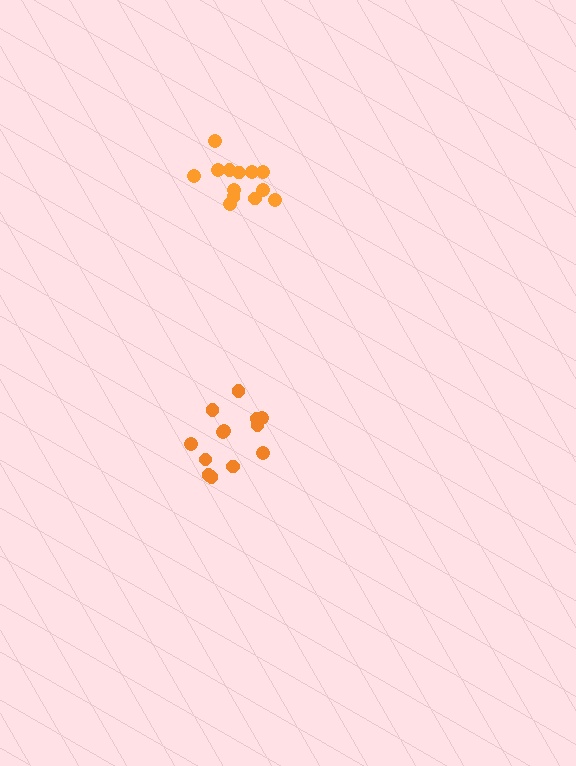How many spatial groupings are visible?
There are 2 spatial groupings.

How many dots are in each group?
Group 1: 13 dots, Group 2: 13 dots (26 total).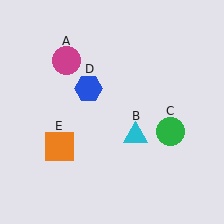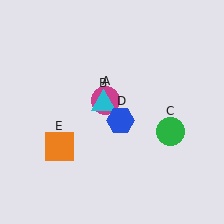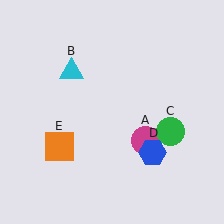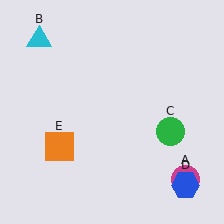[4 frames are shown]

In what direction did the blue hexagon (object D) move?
The blue hexagon (object D) moved down and to the right.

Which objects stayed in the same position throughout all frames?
Green circle (object C) and orange square (object E) remained stationary.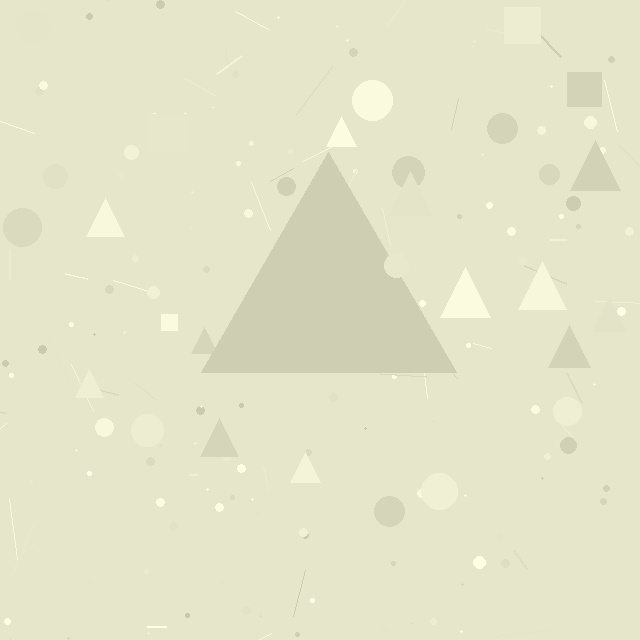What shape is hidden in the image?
A triangle is hidden in the image.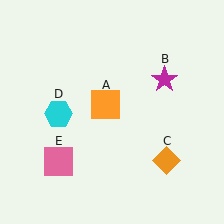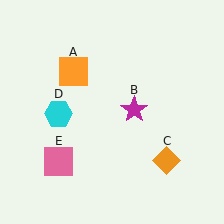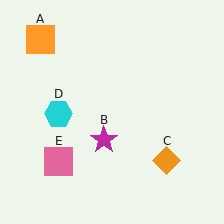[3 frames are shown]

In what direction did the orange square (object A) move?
The orange square (object A) moved up and to the left.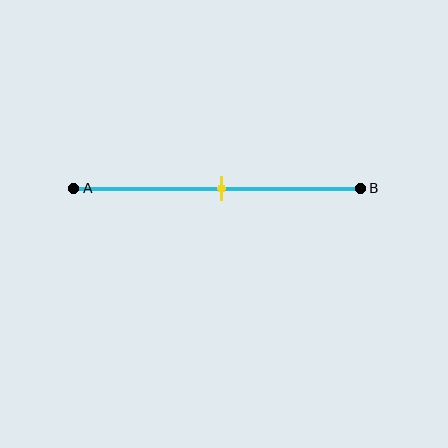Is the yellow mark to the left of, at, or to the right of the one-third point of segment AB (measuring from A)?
The yellow mark is to the right of the one-third point of segment AB.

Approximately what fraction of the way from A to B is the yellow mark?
The yellow mark is approximately 50% of the way from A to B.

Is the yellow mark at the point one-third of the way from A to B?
No, the mark is at about 50% from A, not at the 33% one-third point.